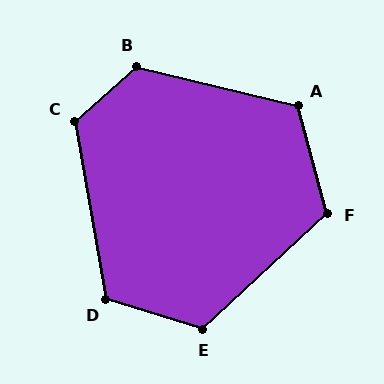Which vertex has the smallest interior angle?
D, at approximately 117 degrees.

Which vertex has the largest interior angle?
B, at approximately 125 degrees.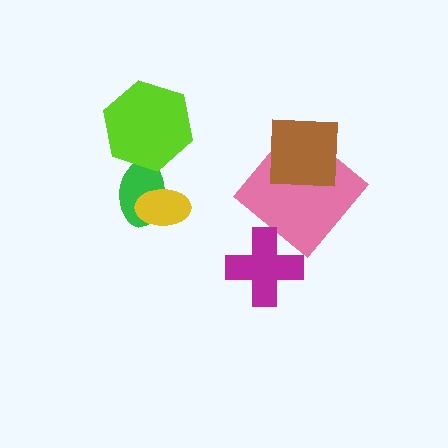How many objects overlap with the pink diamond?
1 object overlaps with the pink diamond.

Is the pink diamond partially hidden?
Yes, it is partially covered by another shape.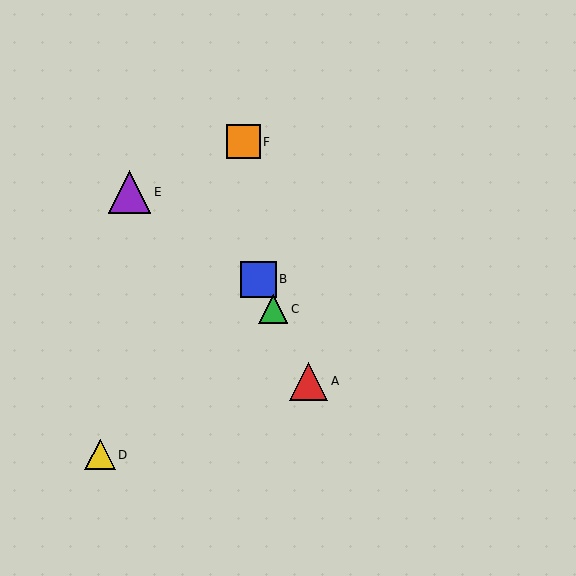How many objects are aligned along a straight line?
3 objects (A, B, C) are aligned along a straight line.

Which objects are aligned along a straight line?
Objects A, B, C are aligned along a straight line.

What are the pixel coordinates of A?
Object A is at (309, 381).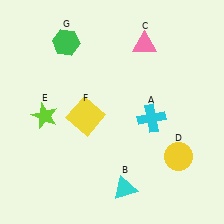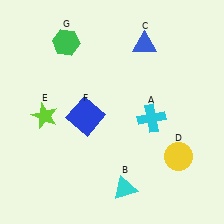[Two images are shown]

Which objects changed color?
C changed from pink to blue. F changed from yellow to blue.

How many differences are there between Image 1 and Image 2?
There are 2 differences between the two images.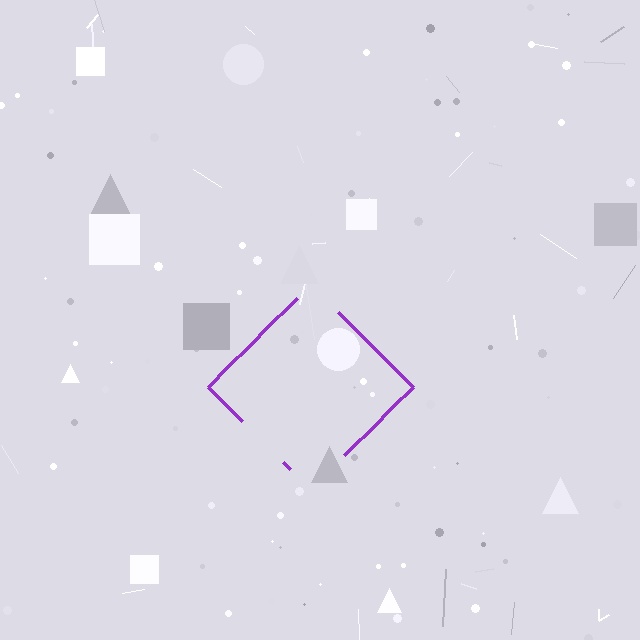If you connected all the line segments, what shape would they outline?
They would outline a diamond.